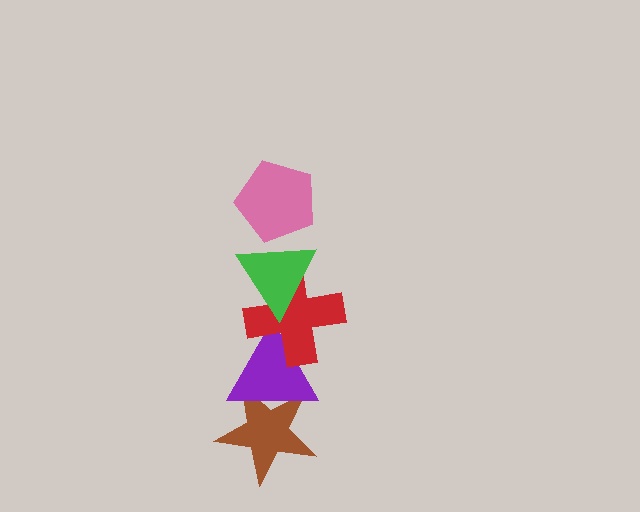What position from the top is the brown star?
The brown star is 5th from the top.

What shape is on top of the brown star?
The purple triangle is on top of the brown star.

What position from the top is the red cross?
The red cross is 3rd from the top.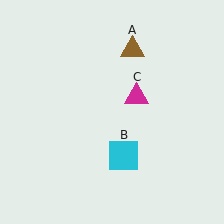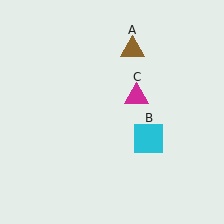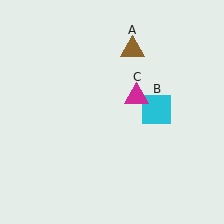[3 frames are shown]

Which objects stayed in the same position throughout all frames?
Brown triangle (object A) and magenta triangle (object C) remained stationary.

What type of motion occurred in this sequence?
The cyan square (object B) rotated counterclockwise around the center of the scene.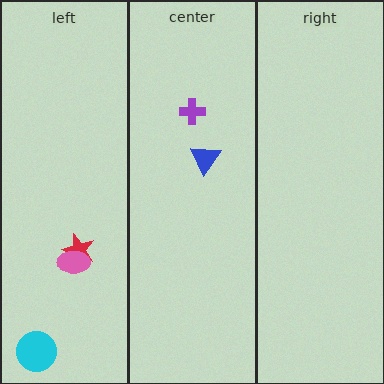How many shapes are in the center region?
2.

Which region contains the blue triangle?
The center region.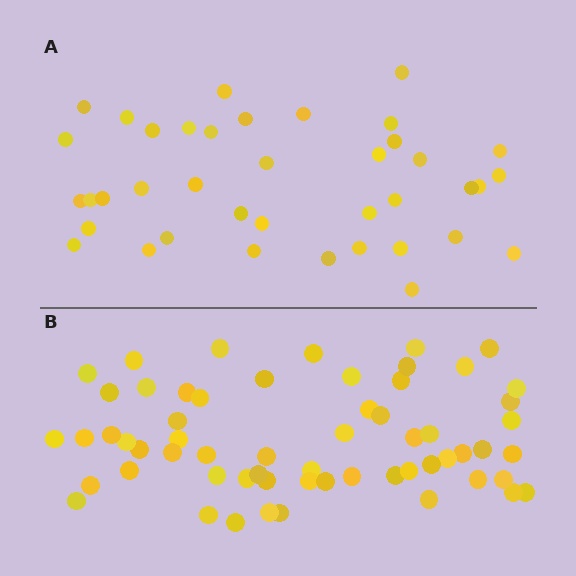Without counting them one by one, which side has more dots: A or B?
Region B (the bottom region) has more dots.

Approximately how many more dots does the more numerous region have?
Region B has approximately 20 more dots than region A.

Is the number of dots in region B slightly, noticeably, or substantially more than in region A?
Region B has substantially more. The ratio is roughly 1.5 to 1.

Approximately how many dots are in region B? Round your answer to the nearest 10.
About 60 dots.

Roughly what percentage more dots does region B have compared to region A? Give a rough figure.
About 55% more.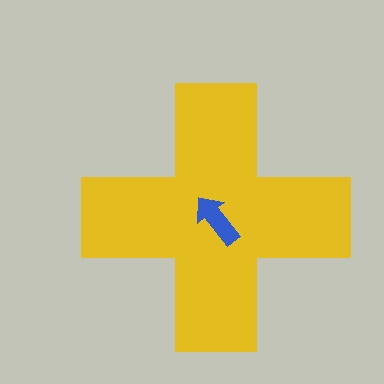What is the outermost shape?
The yellow cross.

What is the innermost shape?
The blue arrow.